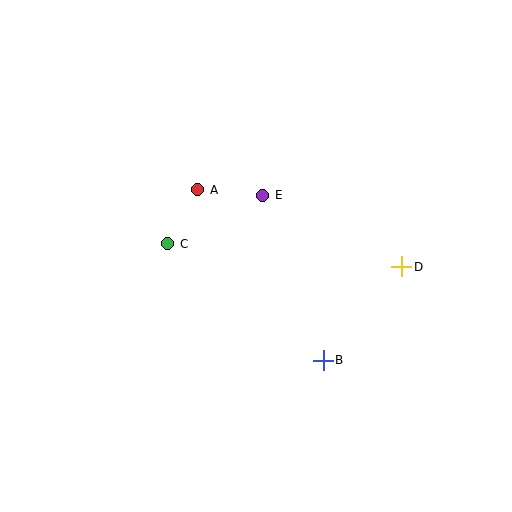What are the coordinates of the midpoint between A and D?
The midpoint between A and D is at (300, 228).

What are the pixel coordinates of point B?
Point B is at (323, 360).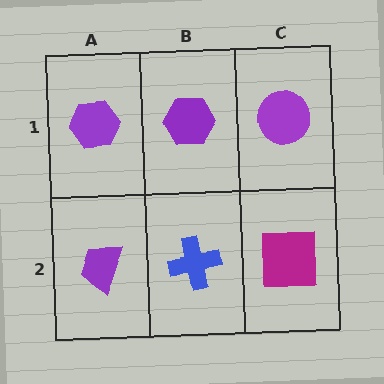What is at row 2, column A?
A purple trapezoid.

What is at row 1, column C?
A purple circle.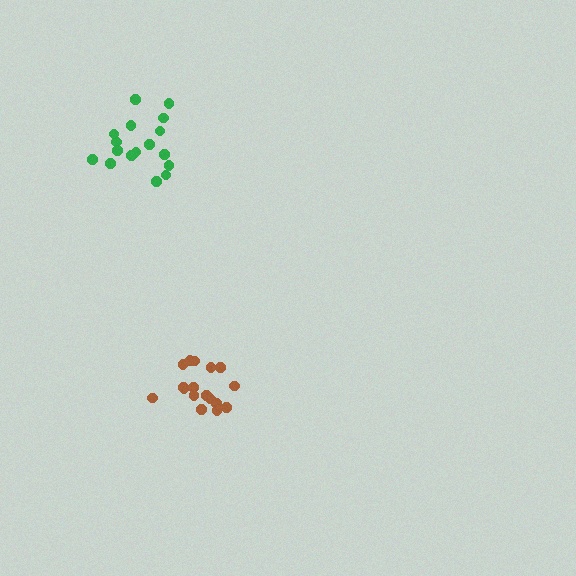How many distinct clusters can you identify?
There are 2 distinct clusters.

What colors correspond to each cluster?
The clusters are colored: brown, green.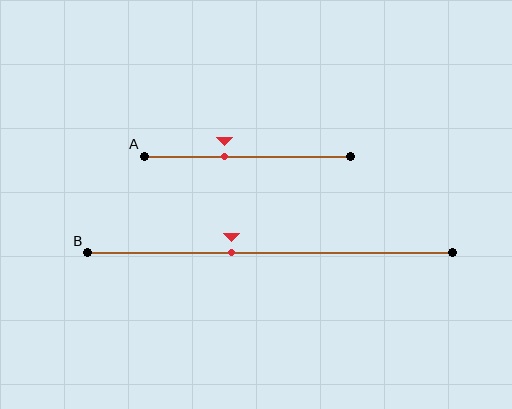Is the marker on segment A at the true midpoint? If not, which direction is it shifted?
No, the marker on segment A is shifted to the left by about 11% of the segment length.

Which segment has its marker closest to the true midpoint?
Segment B has its marker closest to the true midpoint.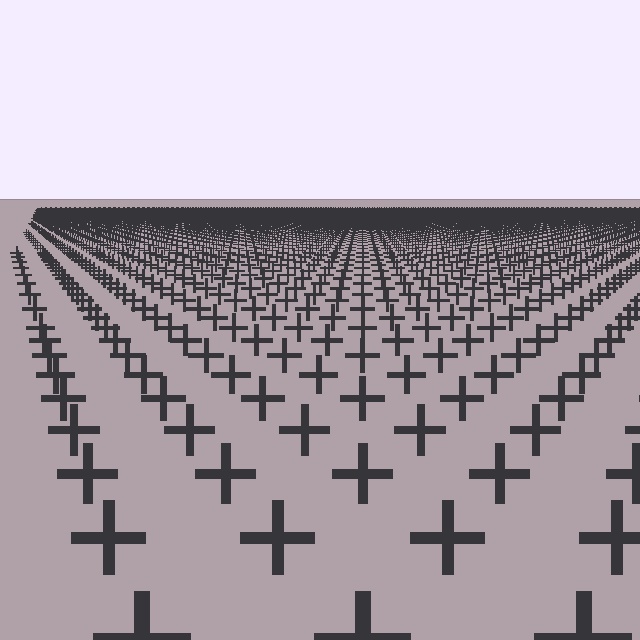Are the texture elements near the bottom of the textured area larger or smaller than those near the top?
Larger. Near the bottom, elements are closer to the viewer and appear at a bigger on-screen size.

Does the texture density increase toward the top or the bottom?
Density increases toward the top.